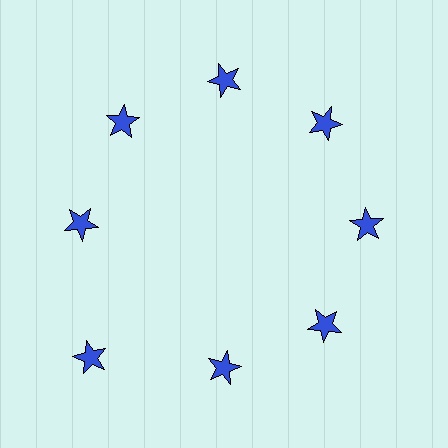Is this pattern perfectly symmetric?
No. The 8 blue stars are arranged in a ring, but one element near the 8 o'clock position is pushed outward from the center, breaking the 8-fold rotational symmetry.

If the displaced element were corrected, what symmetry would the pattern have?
It would have 8-fold rotational symmetry — the pattern would map onto itself every 45 degrees.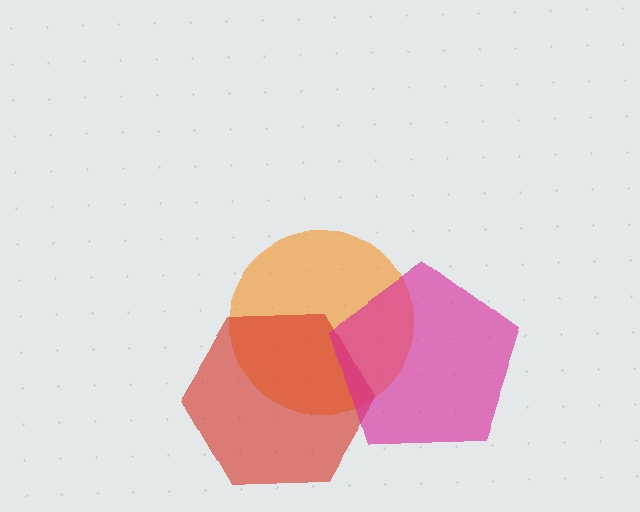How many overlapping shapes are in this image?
There are 3 overlapping shapes in the image.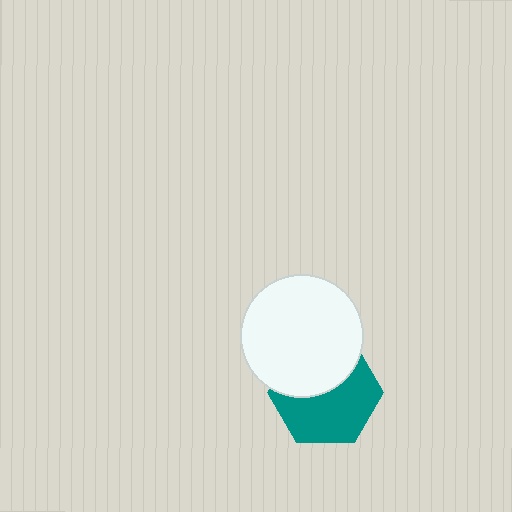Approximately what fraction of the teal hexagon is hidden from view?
Roughly 42% of the teal hexagon is hidden behind the white circle.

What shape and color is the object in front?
The object in front is a white circle.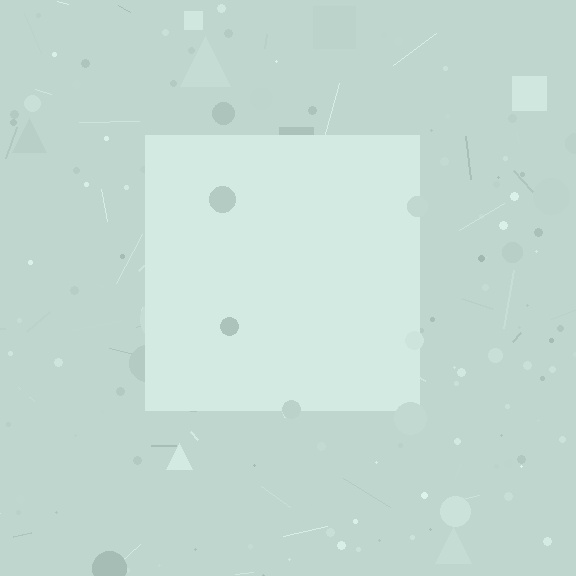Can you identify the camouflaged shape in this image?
The camouflaged shape is a square.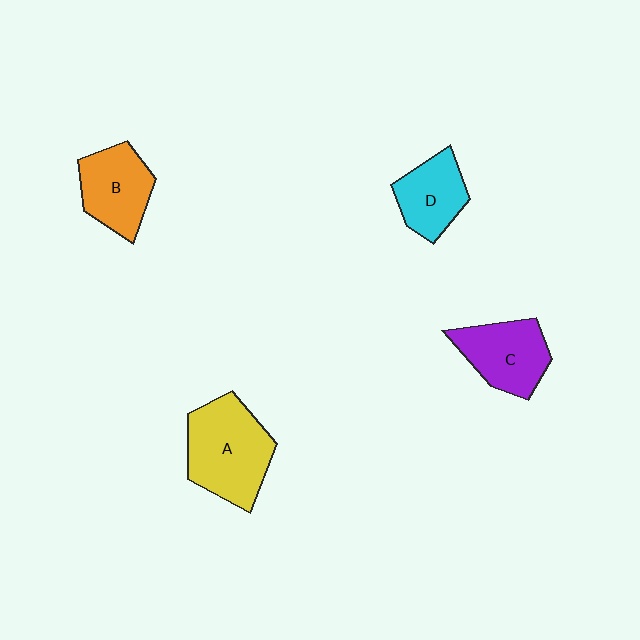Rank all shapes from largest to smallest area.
From largest to smallest: A (yellow), C (purple), B (orange), D (cyan).